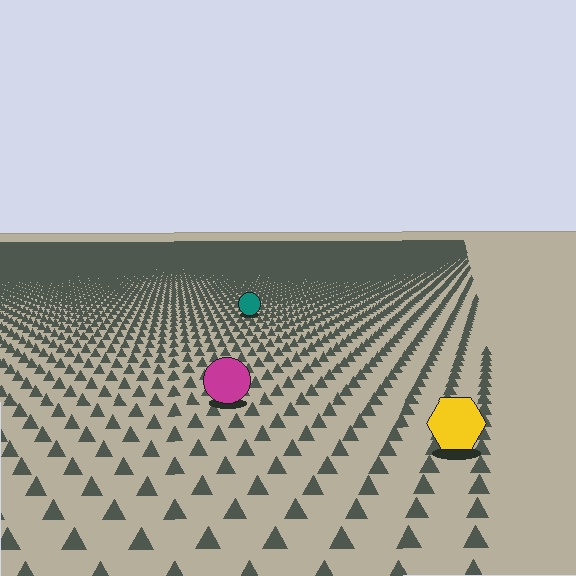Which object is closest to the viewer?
The yellow hexagon is closest. The texture marks near it are larger and more spread out.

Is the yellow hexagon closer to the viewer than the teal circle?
Yes. The yellow hexagon is closer — you can tell from the texture gradient: the ground texture is coarser near it.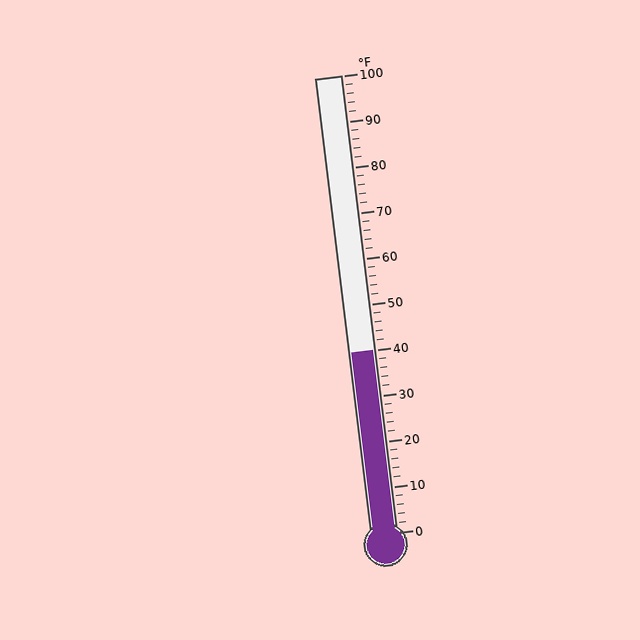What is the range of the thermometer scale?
The thermometer scale ranges from 0°F to 100°F.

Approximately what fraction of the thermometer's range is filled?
The thermometer is filled to approximately 40% of its range.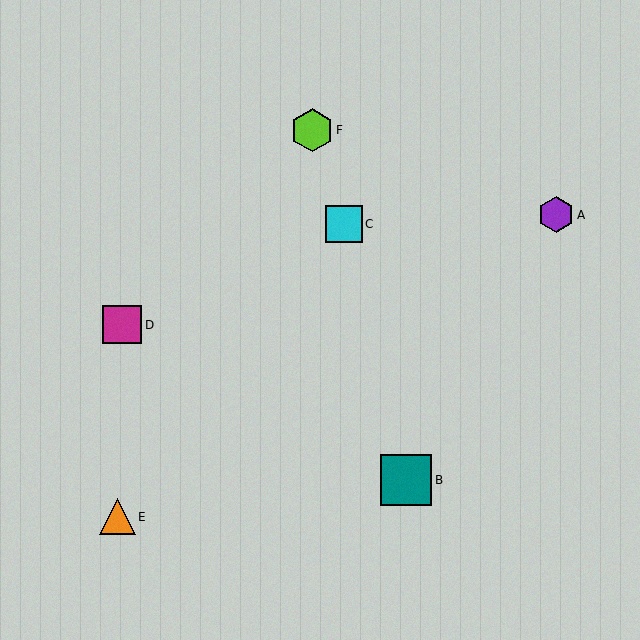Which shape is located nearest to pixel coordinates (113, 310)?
The magenta square (labeled D) at (122, 325) is nearest to that location.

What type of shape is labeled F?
Shape F is a lime hexagon.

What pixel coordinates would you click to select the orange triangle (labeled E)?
Click at (117, 517) to select the orange triangle E.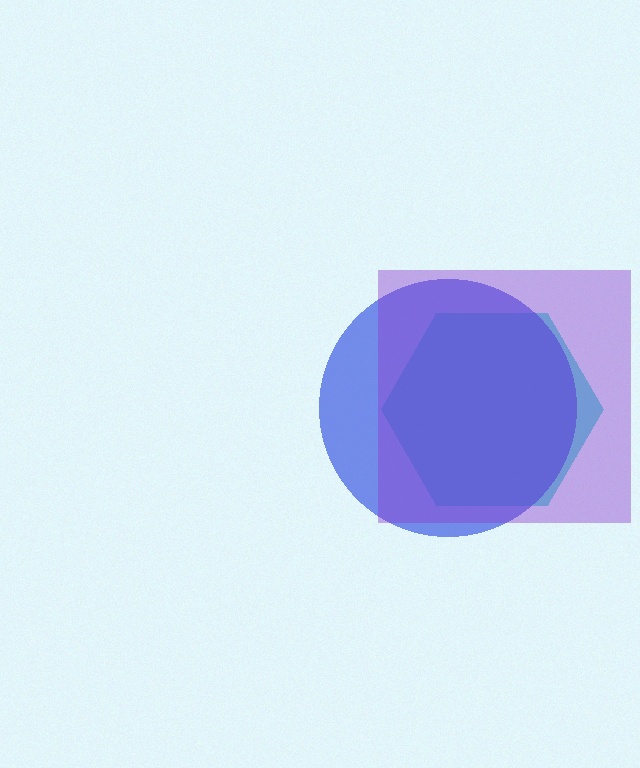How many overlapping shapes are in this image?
There are 3 overlapping shapes in the image.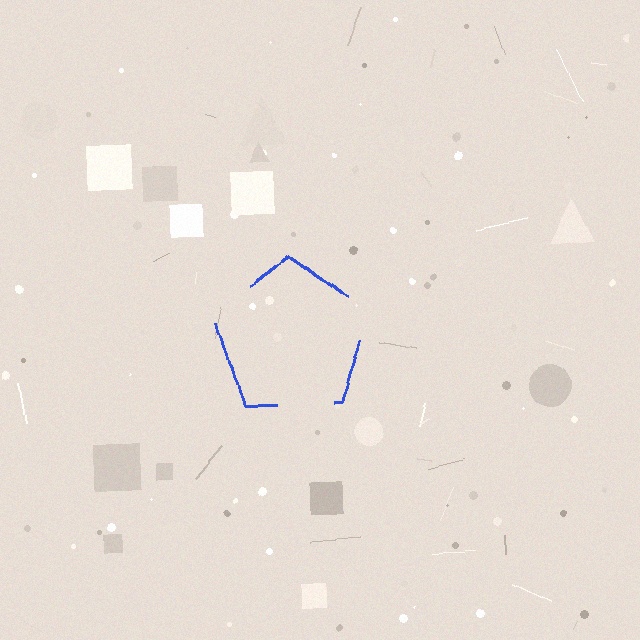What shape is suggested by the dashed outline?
The dashed outline suggests a pentagon.